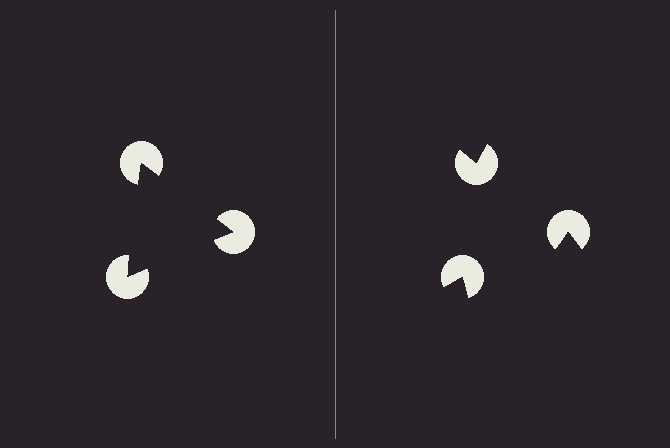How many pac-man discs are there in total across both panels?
6 — 3 on each side.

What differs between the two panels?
The pac-man discs are positioned identically on both sides; only the wedge orientations differ. On the left they align to a triangle; on the right they are misaligned.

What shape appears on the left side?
An illusory triangle.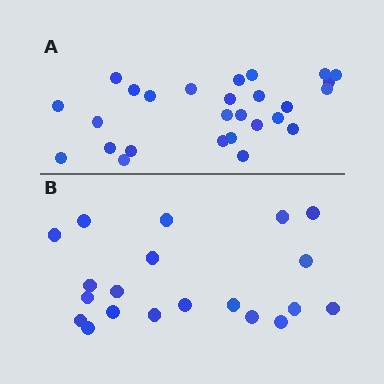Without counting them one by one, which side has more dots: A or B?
Region A (the top region) has more dots.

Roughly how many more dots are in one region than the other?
Region A has roughly 8 or so more dots than region B.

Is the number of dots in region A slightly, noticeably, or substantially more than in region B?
Region A has noticeably more, but not dramatically so. The ratio is roughly 1.4 to 1.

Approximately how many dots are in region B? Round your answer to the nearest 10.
About 20 dots.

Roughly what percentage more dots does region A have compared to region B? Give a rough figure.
About 35% more.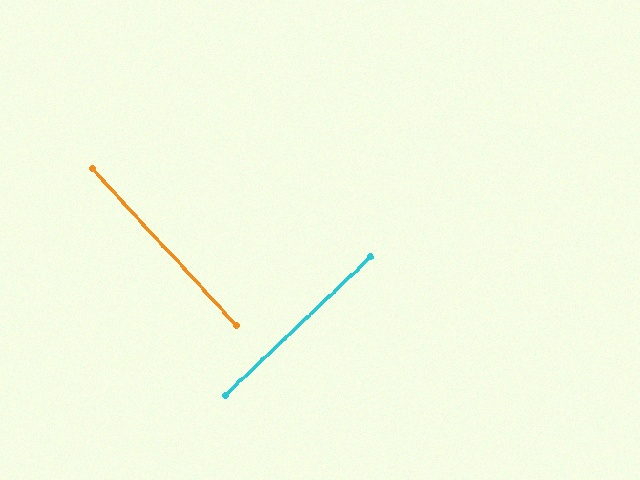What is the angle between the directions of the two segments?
Approximately 89 degrees.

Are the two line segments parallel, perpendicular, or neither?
Perpendicular — they meet at approximately 89°.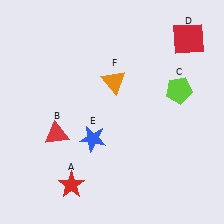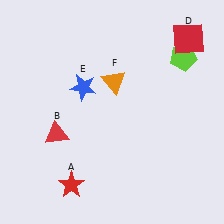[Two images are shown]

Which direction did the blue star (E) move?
The blue star (E) moved up.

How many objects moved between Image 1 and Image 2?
2 objects moved between the two images.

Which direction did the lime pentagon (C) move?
The lime pentagon (C) moved up.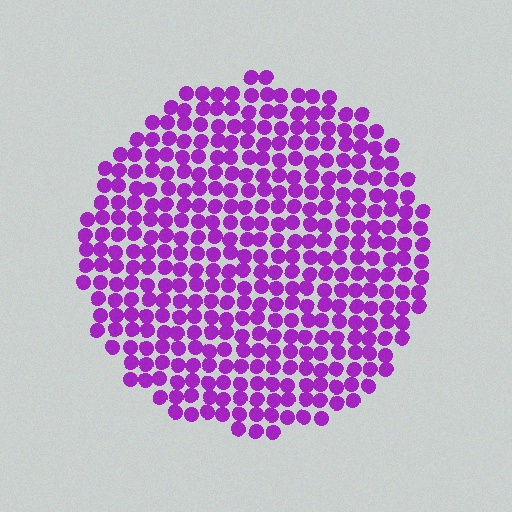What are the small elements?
The small elements are circles.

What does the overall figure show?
The overall figure shows a circle.